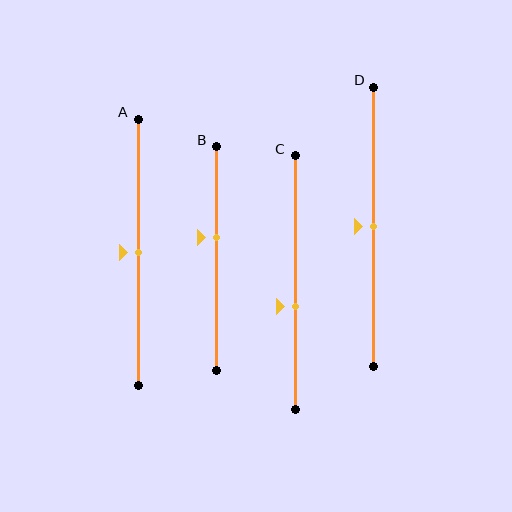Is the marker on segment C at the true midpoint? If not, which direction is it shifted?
No, the marker on segment C is shifted downward by about 10% of the segment length.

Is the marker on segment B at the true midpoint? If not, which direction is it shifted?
No, the marker on segment B is shifted upward by about 9% of the segment length.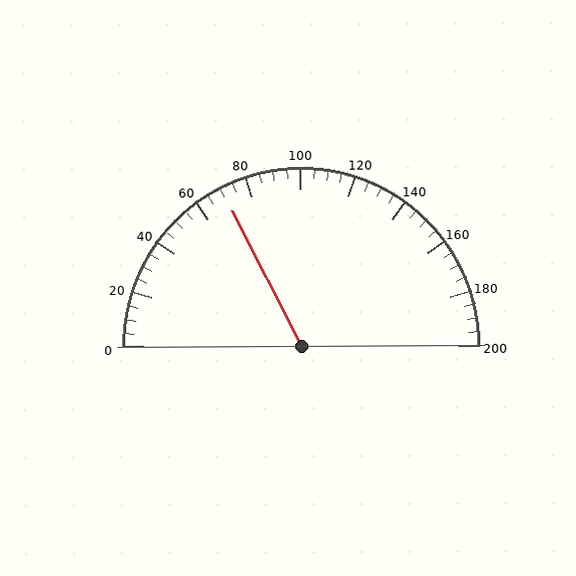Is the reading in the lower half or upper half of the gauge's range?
The reading is in the lower half of the range (0 to 200).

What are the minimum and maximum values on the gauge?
The gauge ranges from 0 to 200.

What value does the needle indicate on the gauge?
The needle indicates approximately 70.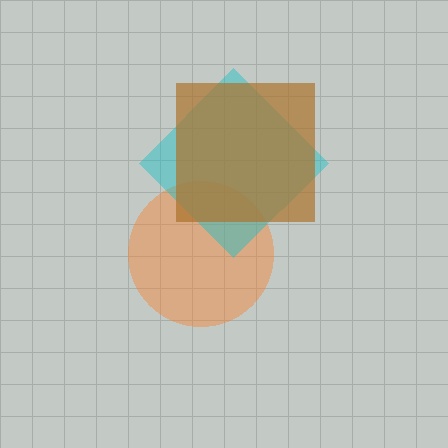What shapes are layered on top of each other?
The layered shapes are: an orange circle, a cyan diamond, a brown square.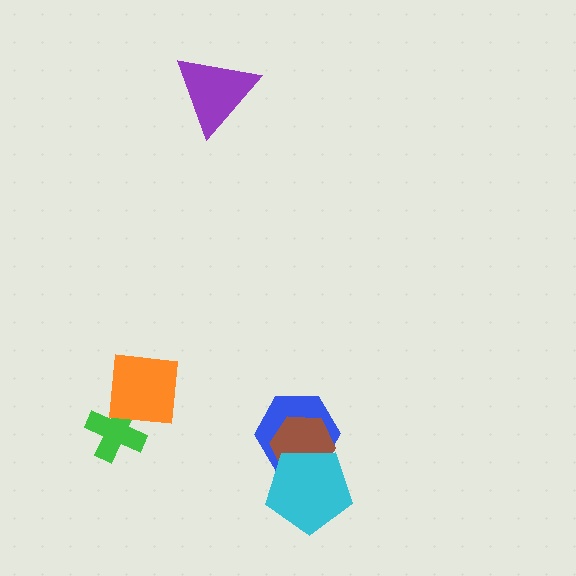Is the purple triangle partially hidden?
No, no other shape covers it.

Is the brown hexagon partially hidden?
Yes, it is partially covered by another shape.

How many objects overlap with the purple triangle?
0 objects overlap with the purple triangle.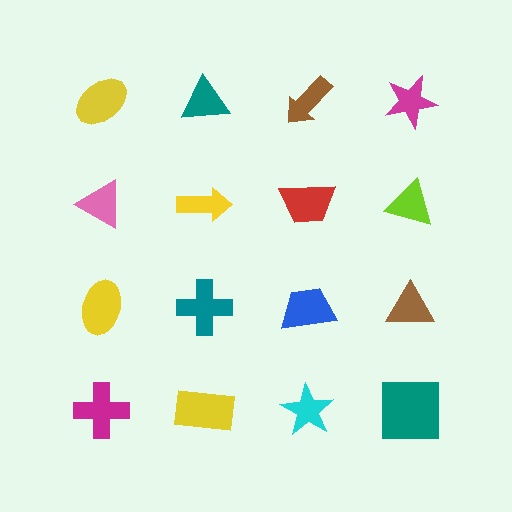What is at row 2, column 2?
A yellow arrow.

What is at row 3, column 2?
A teal cross.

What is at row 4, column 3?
A cyan star.